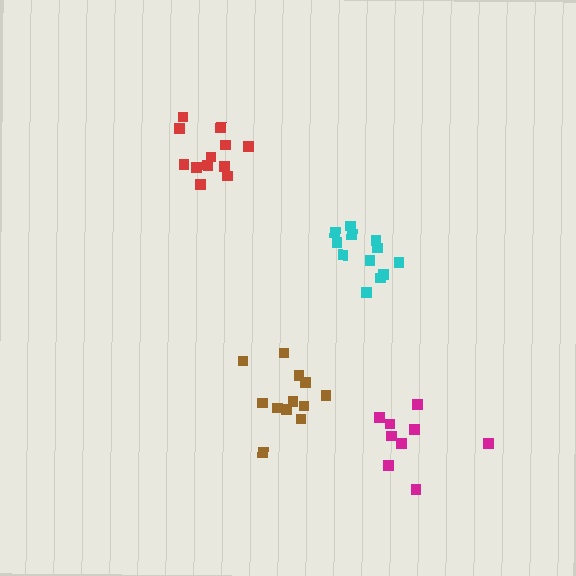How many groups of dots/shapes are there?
There are 4 groups.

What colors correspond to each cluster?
The clusters are colored: cyan, magenta, brown, red.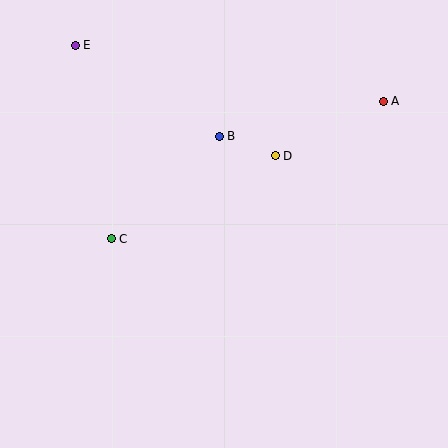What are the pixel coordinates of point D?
Point D is at (275, 156).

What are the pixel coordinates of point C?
Point C is at (111, 239).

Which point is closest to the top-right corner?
Point A is closest to the top-right corner.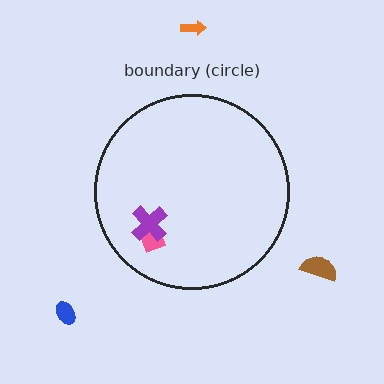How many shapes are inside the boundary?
2 inside, 3 outside.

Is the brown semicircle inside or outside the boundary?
Outside.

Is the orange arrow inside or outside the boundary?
Outside.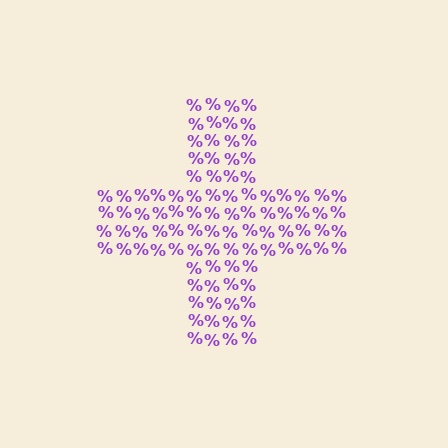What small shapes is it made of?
It is made of small percent signs.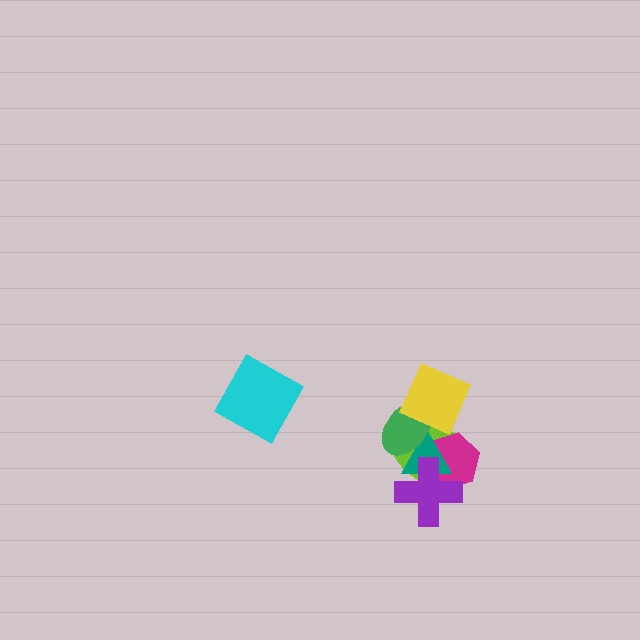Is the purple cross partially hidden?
No, no other shape covers it.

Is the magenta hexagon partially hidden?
Yes, it is partially covered by another shape.